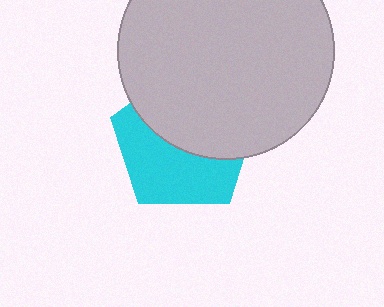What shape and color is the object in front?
The object in front is a light gray circle.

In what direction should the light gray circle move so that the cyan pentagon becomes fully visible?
The light gray circle should move up. That is the shortest direction to clear the overlap and leave the cyan pentagon fully visible.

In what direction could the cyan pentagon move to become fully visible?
The cyan pentagon could move down. That would shift it out from behind the light gray circle entirely.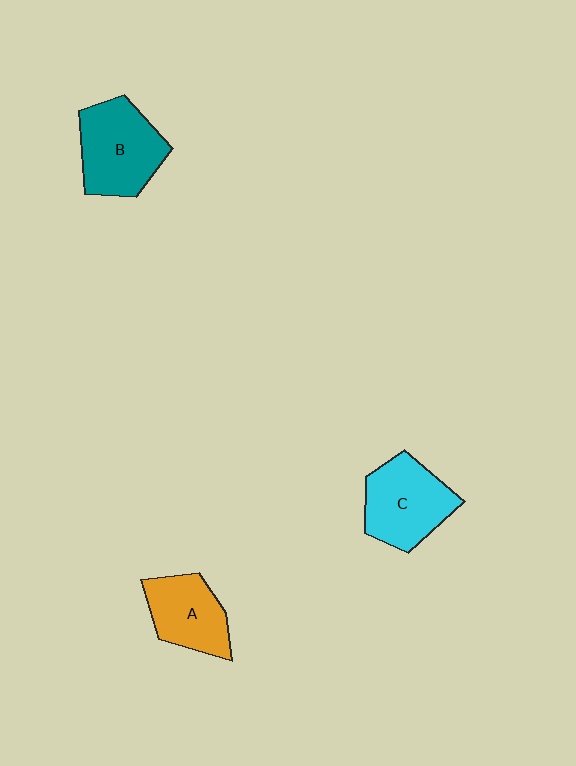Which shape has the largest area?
Shape B (teal).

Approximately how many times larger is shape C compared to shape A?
Approximately 1.2 times.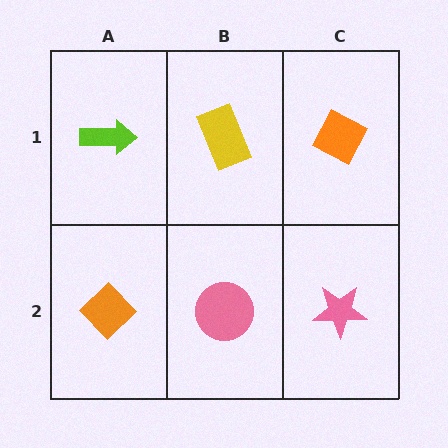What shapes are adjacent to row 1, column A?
An orange diamond (row 2, column A), a yellow rectangle (row 1, column B).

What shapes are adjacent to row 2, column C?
An orange diamond (row 1, column C), a pink circle (row 2, column B).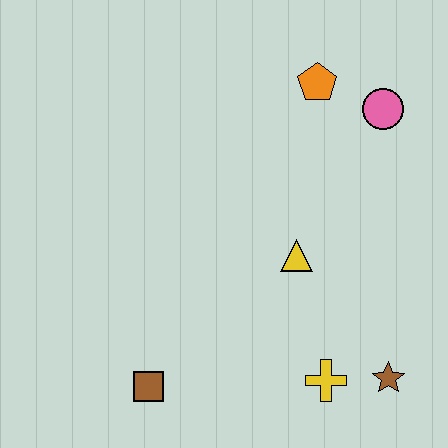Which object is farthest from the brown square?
The pink circle is farthest from the brown square.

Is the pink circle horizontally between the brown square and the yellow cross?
No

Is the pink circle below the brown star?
No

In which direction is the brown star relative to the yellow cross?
The brown star is to the right of the yellow cross.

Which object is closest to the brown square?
The yellow cross is closest to the brown square.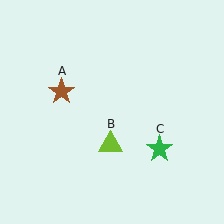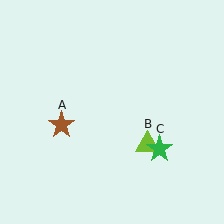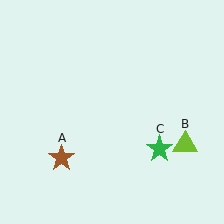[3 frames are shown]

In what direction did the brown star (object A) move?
The brown star (object A) moved down.